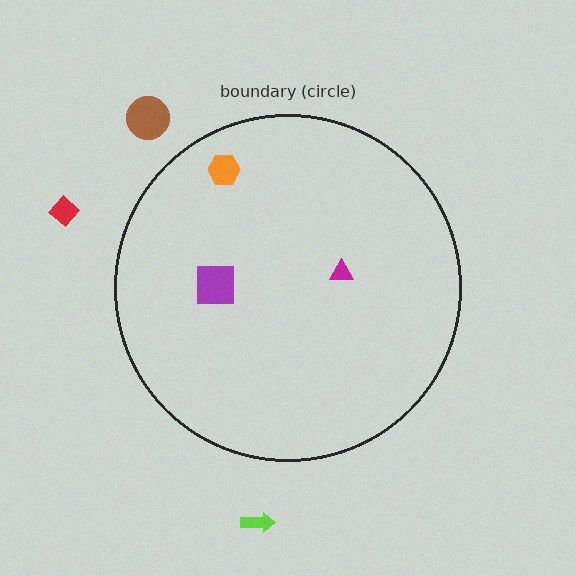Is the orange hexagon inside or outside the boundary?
Inside.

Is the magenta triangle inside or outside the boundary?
Inside.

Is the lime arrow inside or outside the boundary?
Outside.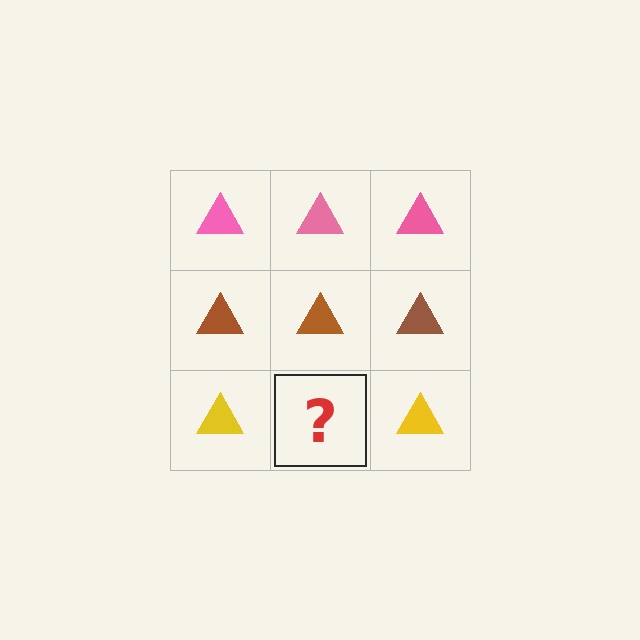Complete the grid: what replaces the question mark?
The question mark should be replaced with a yellow triangle.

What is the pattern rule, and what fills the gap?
The rule is that each row has a consistent color. The gap should be filled with a yellow triangle.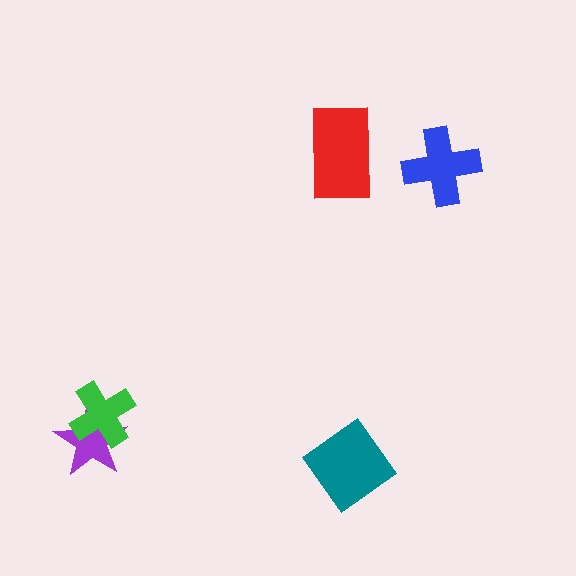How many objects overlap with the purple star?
1 object overlaps with the purple star.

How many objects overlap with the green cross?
1 object overlaps with the green cross.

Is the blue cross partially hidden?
No, no other shape covers it.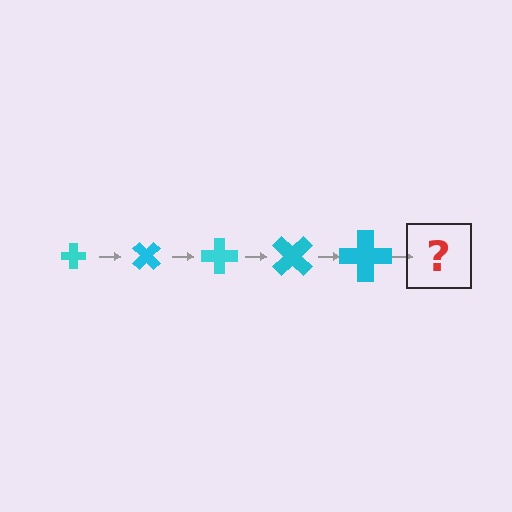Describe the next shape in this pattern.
It should be a cross, larger than the previous one and rotated 225 degrees from the start.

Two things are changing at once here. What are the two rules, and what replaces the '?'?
The two rules are that the cross grows larger each step and it rotates 45 degrees each step. The '?' should be a cross, larger than the previous one and rotated 225 degrees from the start.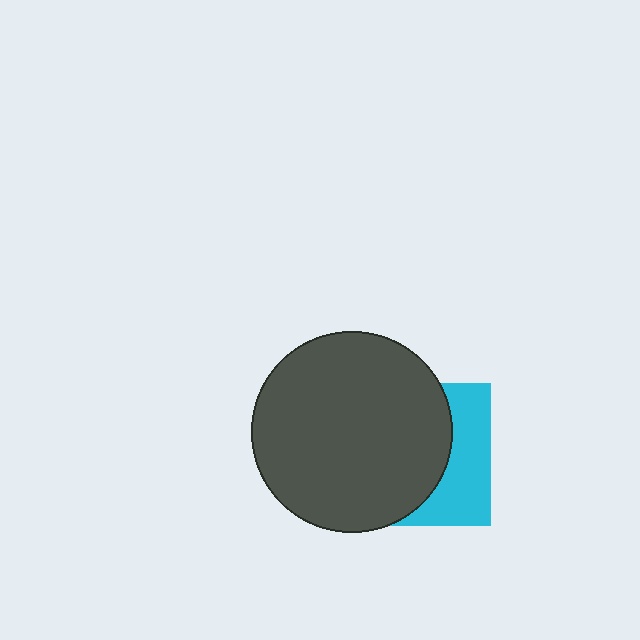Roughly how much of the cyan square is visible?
A small part of it is visible (roughly 36%).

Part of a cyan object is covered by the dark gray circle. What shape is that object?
It is a square.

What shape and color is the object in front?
The object in front is a dark gray circle.